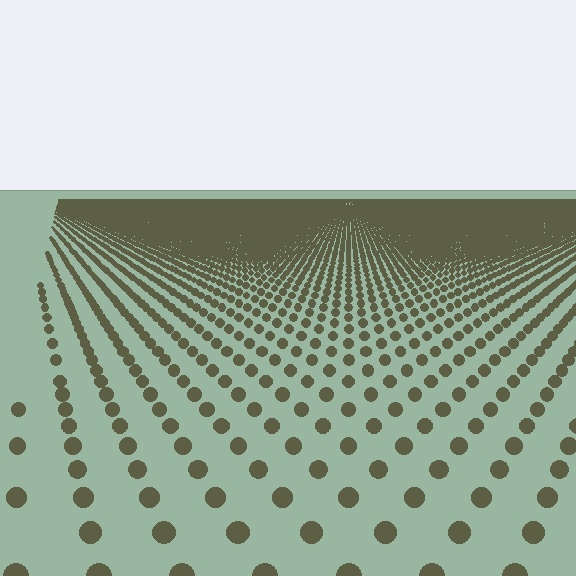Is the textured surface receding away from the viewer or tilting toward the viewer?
The surface is receding away from the viewer. Texture elements get smaller and denser toward the top.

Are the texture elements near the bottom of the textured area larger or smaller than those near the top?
Larger. Near the bottom, elements are closer to the viewer and appear at a bigger on-screen size.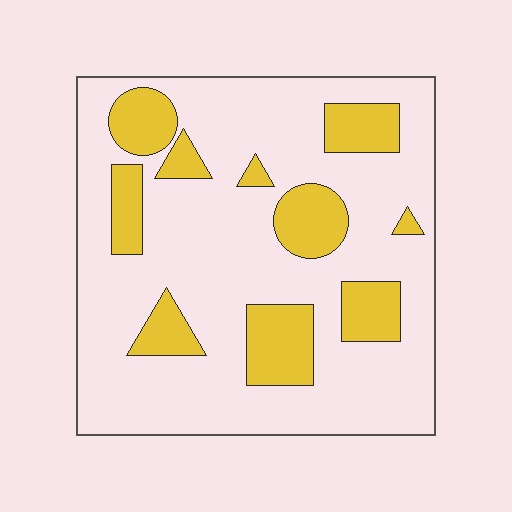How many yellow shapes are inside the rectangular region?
10.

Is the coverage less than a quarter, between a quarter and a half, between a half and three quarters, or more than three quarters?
Less than a quarter.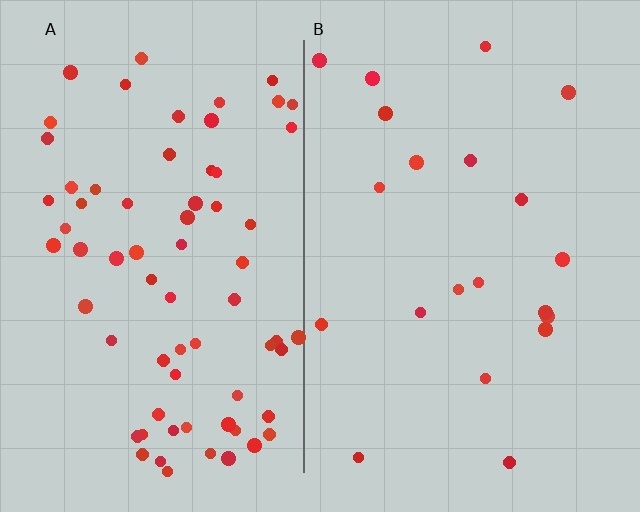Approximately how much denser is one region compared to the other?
Approximately 3.4× — region A over region B.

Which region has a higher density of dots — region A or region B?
A (the left).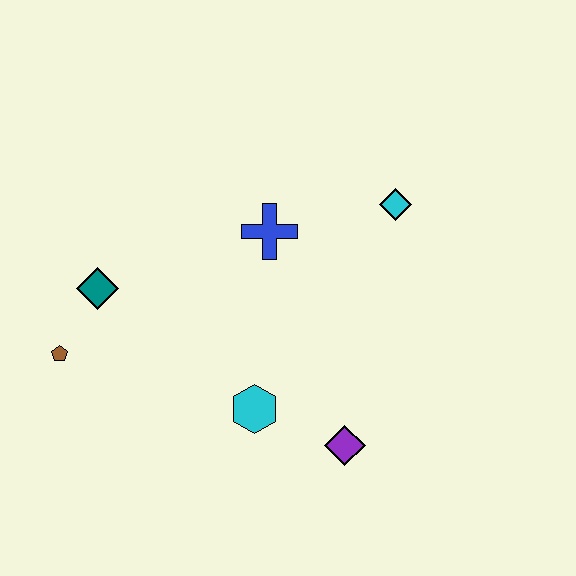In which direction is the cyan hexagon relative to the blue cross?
The cyan hexagon is below the blue cross.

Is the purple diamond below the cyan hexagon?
Yes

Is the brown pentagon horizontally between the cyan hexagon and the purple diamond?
No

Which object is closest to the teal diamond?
The brown pentagon is closest to the teal diamond.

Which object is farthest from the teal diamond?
The cyan diamond is farthest from the teal diamond.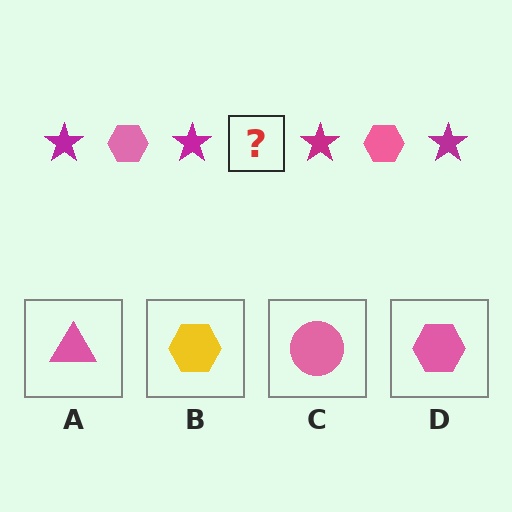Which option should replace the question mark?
Option D.